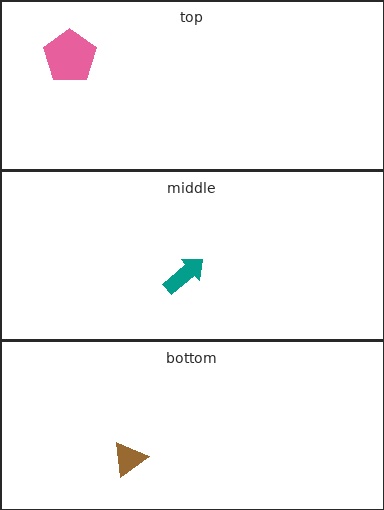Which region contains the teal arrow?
The middle region.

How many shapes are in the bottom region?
1.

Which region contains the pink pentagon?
The top region.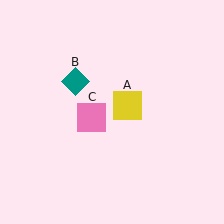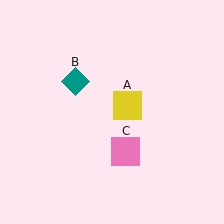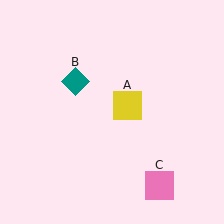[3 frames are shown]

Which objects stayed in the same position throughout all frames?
Yellow square (object A) and teal diamond (object B) remained stationary.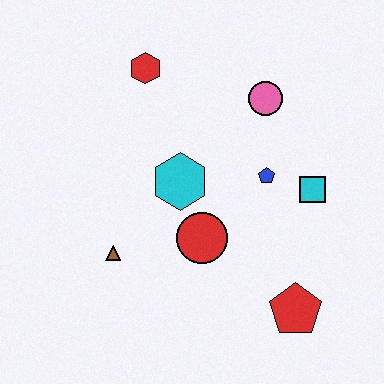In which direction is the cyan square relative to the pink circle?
The cyan square is below the pink circle.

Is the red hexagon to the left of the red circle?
Yes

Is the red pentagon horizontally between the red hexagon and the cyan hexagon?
No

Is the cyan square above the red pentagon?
Yes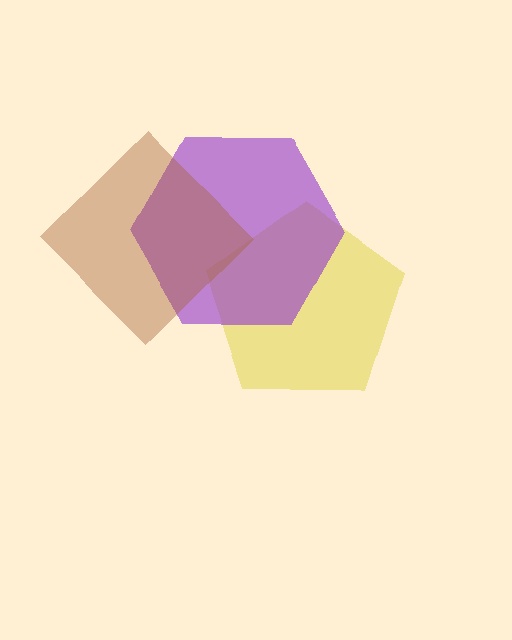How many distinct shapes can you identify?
There are 3 distinct shapes: a yellow pentagon, a purple hexagon, a brown diamond.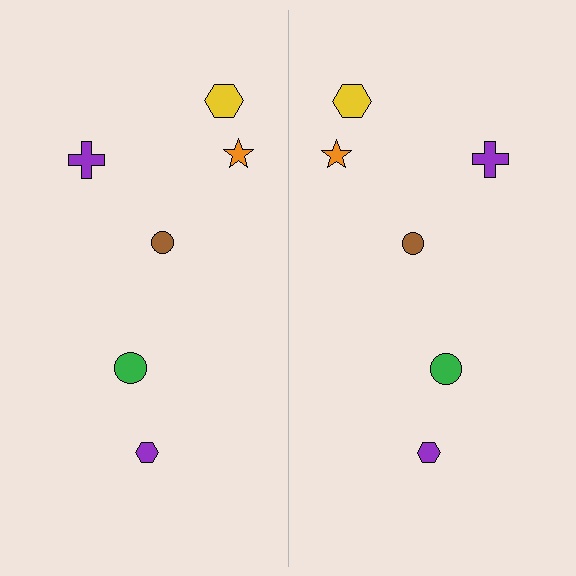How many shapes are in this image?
There are 12 shapes in this image.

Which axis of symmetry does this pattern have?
The pattern has a vertical axis of symmetry running through the center of the image.